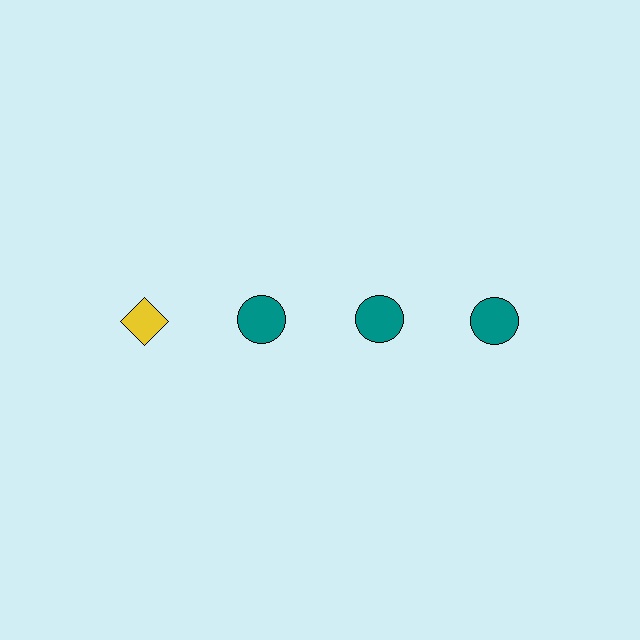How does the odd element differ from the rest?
It differs in both color (yellow instead of teal) and shape (diamond instead of circle).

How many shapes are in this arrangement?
There are 4 shapes arranged in a grid pattern.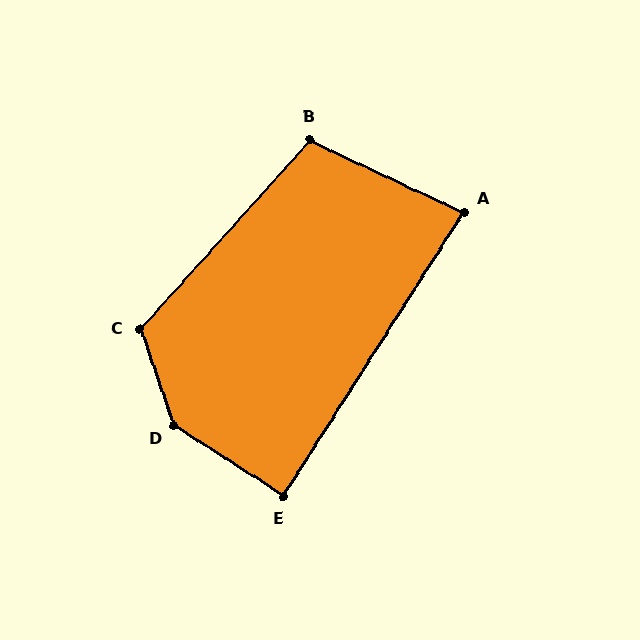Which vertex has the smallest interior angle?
A, at approximately 83 degrees.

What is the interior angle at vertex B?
Approximately 107 degrees (obtuse).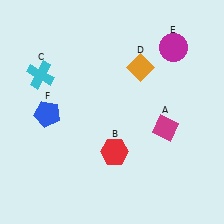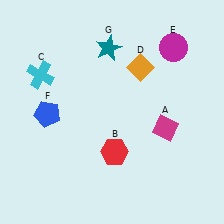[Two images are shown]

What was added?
A teal star (G) was added in Image 2.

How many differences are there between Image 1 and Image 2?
There is 1 difference between the two images.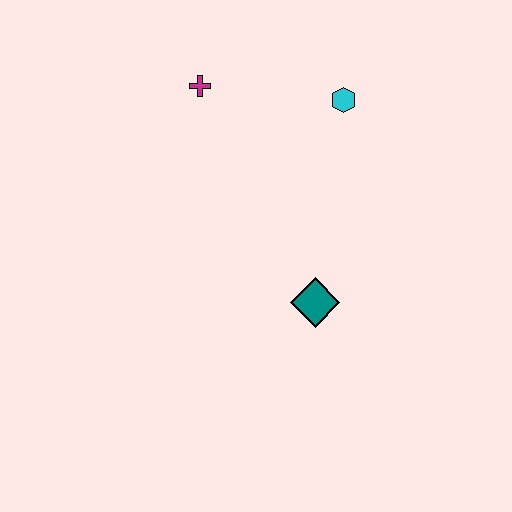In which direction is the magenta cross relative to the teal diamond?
The magenta cross is above the teal diamond.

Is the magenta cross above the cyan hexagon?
Yes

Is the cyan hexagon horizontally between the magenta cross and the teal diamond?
No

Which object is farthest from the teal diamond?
The magenta cross is farthest from the teal diamond.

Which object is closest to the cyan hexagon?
The magenta cross is closest to the cyan hexagon.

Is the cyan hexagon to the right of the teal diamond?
Yes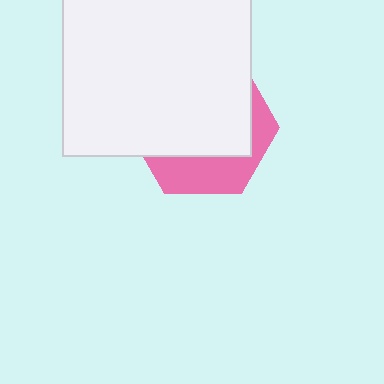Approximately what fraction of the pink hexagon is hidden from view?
Roughly 69% of the pink hexagon is hidden behind the white square.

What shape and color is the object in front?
The object in front is a white square.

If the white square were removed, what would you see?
You would see the complete pink hexagon.